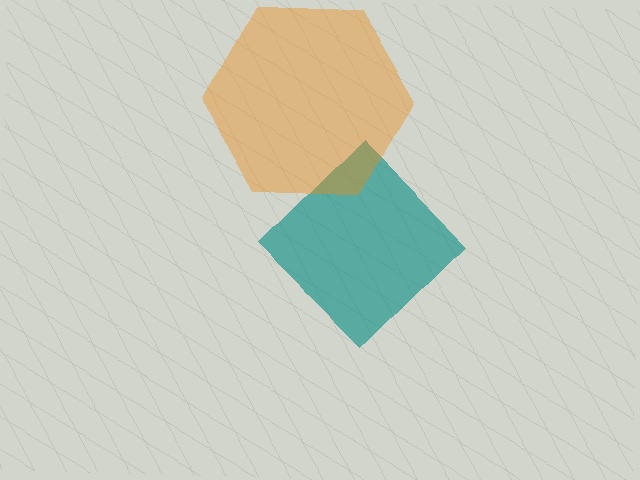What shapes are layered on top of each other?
The layered shapes are: a teal diamond, an orange hexagon.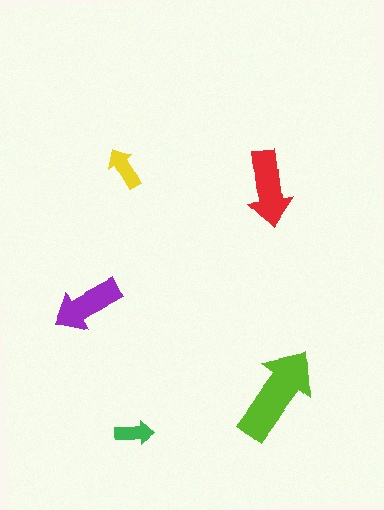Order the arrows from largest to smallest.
the lime one, the red one, the purple one, the yellow one, the green one.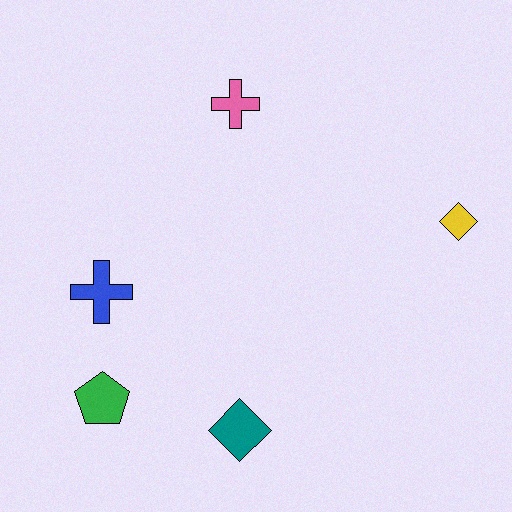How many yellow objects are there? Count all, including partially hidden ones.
There is 1 yellow object.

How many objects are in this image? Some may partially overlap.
There are 5 objects.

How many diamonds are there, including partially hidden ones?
There are 2 diamonds.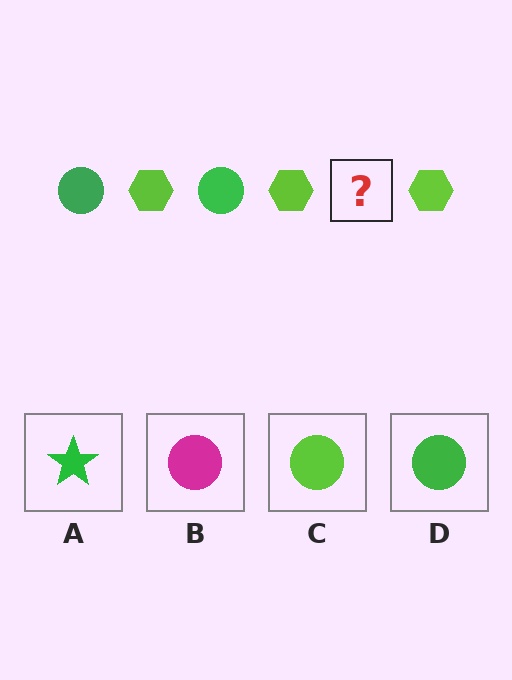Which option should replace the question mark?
Option D.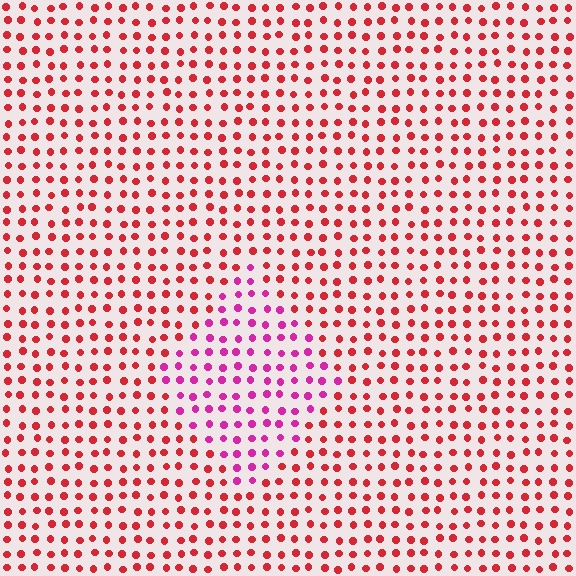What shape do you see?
I see a diamond.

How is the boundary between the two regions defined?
The boundary is defined purely by a slight shift in hue (about 40 degrees). Spacing, size, and orientation are identical on both sides.